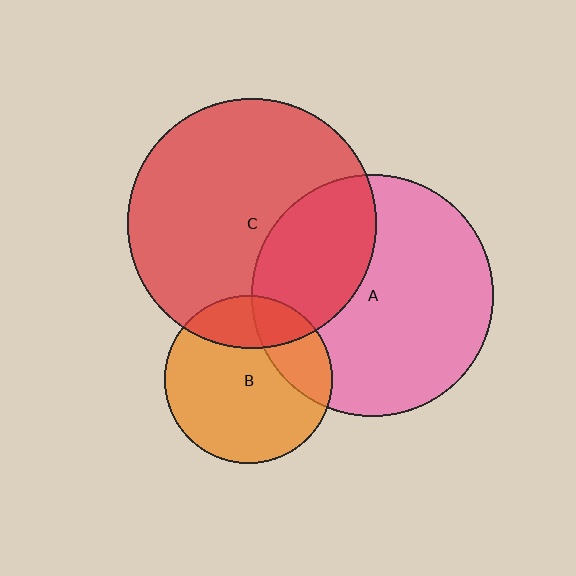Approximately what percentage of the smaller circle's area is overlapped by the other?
Approximately 30%.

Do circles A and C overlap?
Yes.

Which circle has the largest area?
Circle C (red).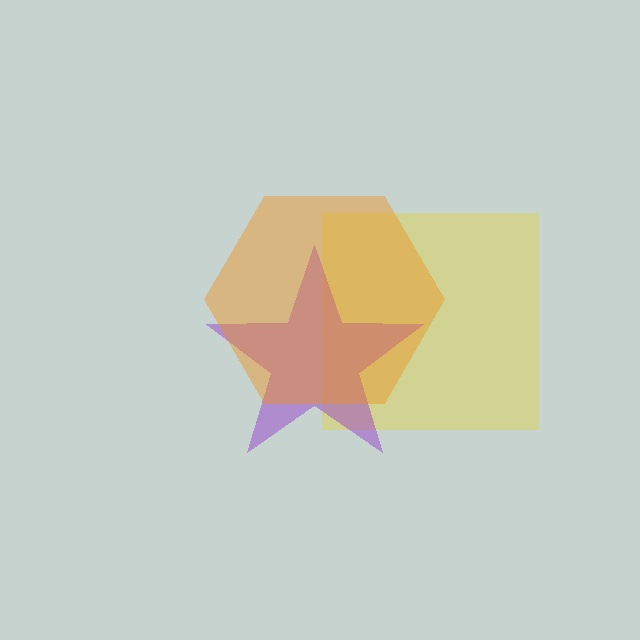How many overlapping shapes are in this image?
There are 3 overlapping shapes in the image.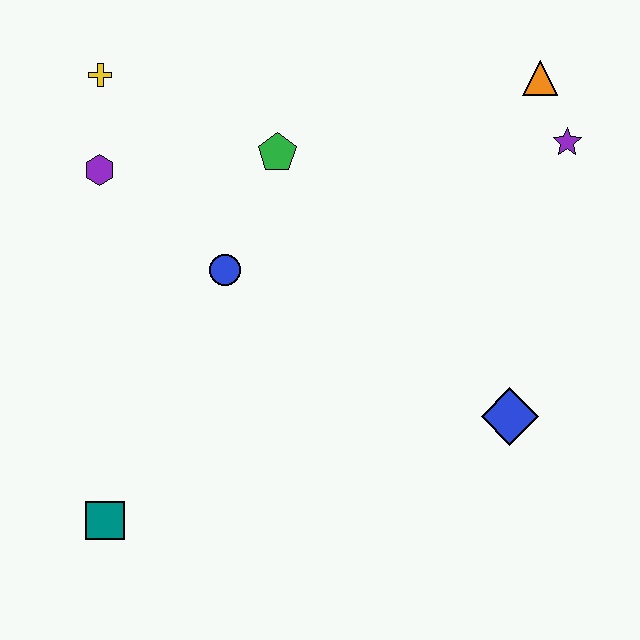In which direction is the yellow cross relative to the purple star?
The yellow cross is to the left of the purple star.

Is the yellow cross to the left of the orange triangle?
Yes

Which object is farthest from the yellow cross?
The blue diamond is farthest from the yellow cross.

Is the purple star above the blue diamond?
Yes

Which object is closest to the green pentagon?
The blue circle is closest to the green pentagon.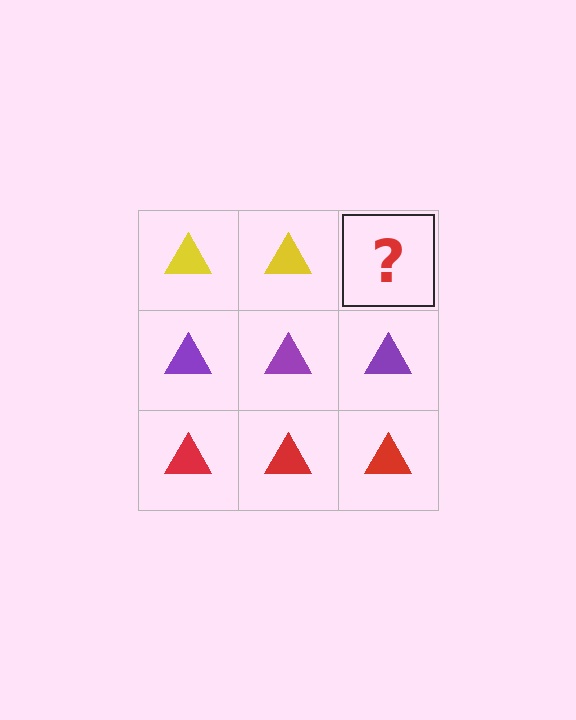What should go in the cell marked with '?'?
The missing cell should contain a yellow triangle.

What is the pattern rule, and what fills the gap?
The rule is that each row has a consistent color. The gap should be filled with a yellow triangle.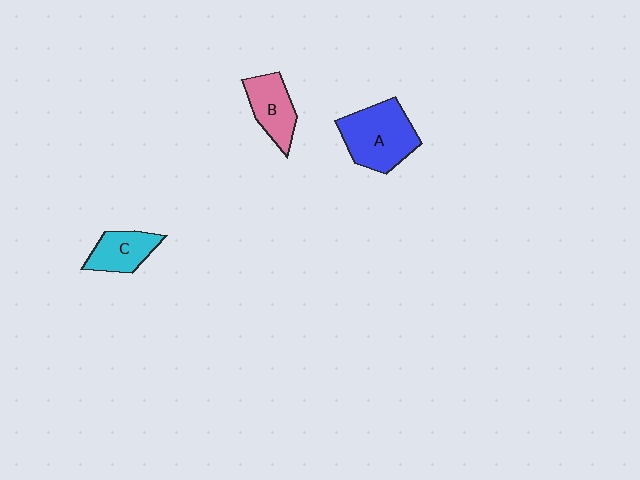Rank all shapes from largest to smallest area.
From largest to smallest: A (blue), B (pink), C (cyan).